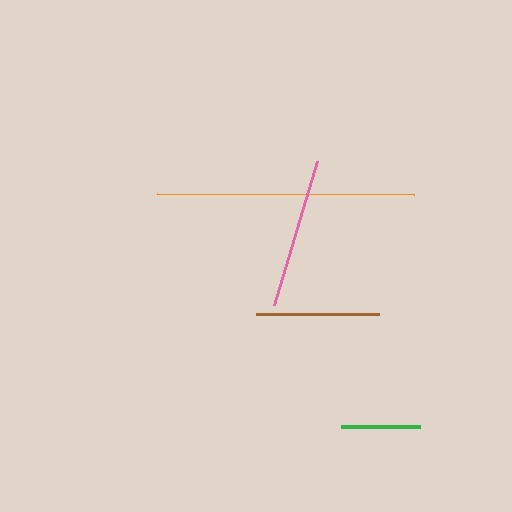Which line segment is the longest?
The orange line is the longest at approximately 257 pixels.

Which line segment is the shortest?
The green line is the shortest at approximately 79 pixels.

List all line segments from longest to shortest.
From longest to shortest: orange, pink, brown, green.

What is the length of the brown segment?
The brown segment is approximately 123 pixels long.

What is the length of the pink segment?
The pink segment is approximately 151 pixels long.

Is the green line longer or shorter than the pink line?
The pink line is longer than the green line.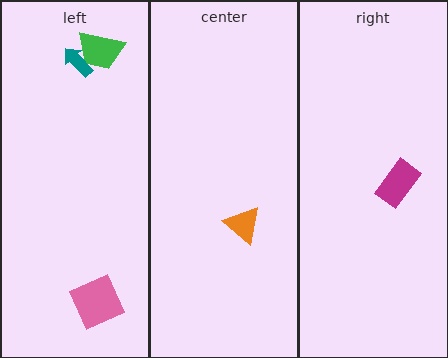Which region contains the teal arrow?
The left region.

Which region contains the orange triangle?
The center region.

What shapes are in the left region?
The green trapezoid, the teal arrow, the pink square.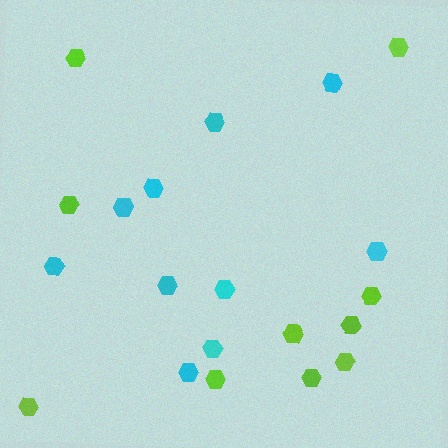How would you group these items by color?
There are 2 groups: one group of lime hexagons (10) and one group of cyan hexagons (10).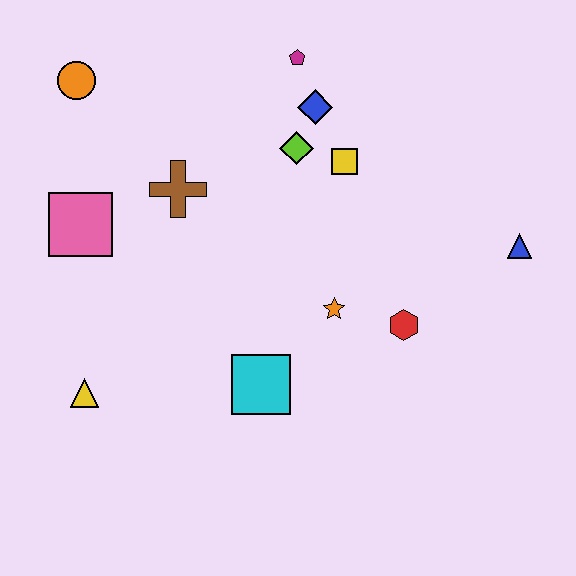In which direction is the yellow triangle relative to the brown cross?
The yellow triangle is below the brown cross.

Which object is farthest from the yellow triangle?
The blue triangle is farthest from the yellow triangle.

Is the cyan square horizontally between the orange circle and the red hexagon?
Yes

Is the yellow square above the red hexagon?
Yes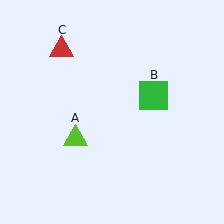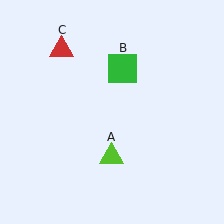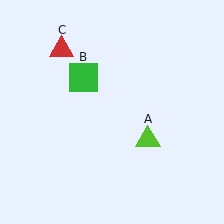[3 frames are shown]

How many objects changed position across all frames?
2 objects changed position: lime triangle (object A), green square (object B).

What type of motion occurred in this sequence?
The lime triangle (object A), green square (object B) rotated counterclockwise around the center of the scene.